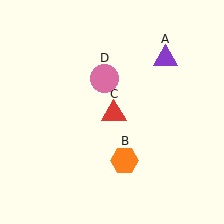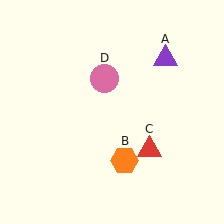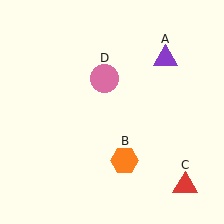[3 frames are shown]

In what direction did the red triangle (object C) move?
The red triangle (object C) moved down and to the right.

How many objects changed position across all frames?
1 object changed position: red triangle (object C).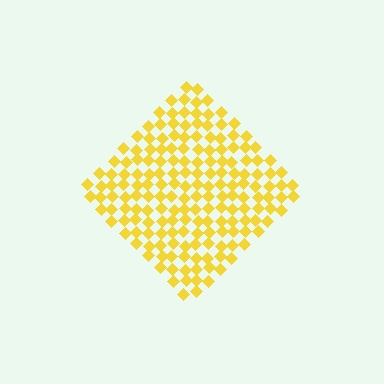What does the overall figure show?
The overall figure shows a diamond.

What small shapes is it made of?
It is made of small diamonds.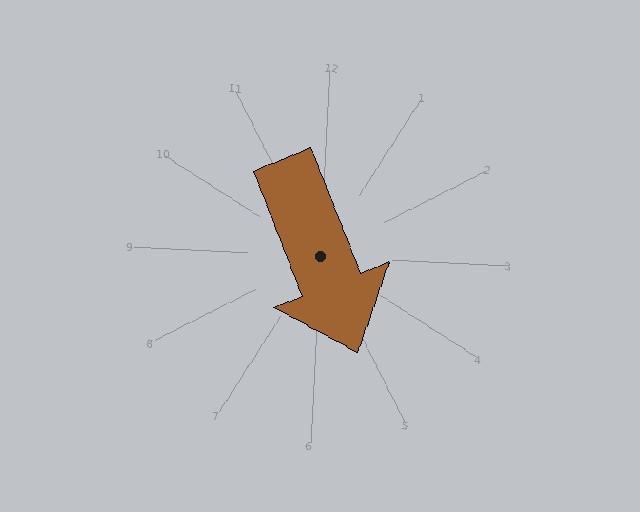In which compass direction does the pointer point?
Southeast.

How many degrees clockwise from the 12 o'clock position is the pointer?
Approximately 156 degrees.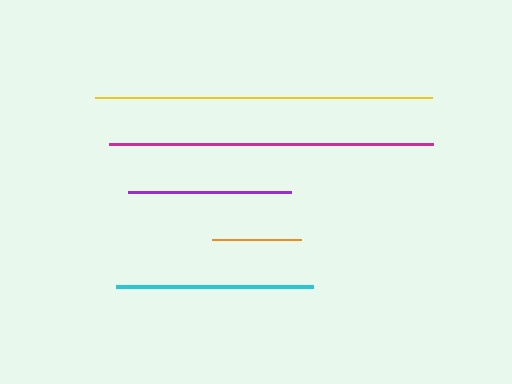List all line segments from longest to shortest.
From longest to shortest: yellow, magenta, cyan, purple, orange.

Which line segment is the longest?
The yellow line is the longest at approximately 337 pixels.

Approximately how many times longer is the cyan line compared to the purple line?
The cyan line is approximately 1.2 times the length of the purple line.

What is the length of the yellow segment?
The yellow segment is approximately 337 pixels long.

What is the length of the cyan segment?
The cyan segment is approximately 197 pixels long.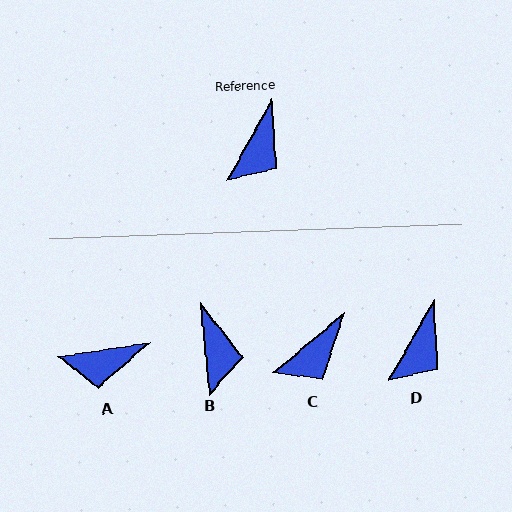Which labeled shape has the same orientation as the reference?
D.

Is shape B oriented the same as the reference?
No, it is off by about 35 degrees.